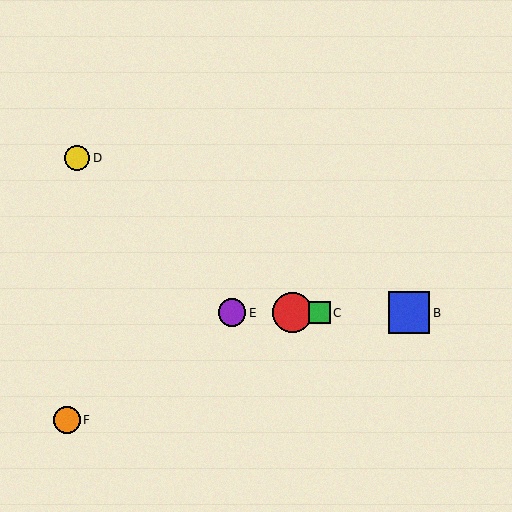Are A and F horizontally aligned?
No, A is at y≈313 and F is at y≈420.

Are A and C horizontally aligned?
Yes, both are at y≈313.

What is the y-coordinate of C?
Object C is at y≈313.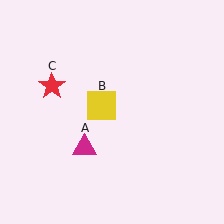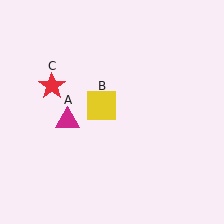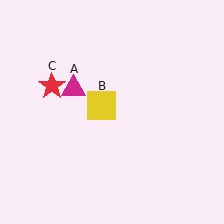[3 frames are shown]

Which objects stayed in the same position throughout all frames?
Yellow square (object B) and red star (object C) remained stationary.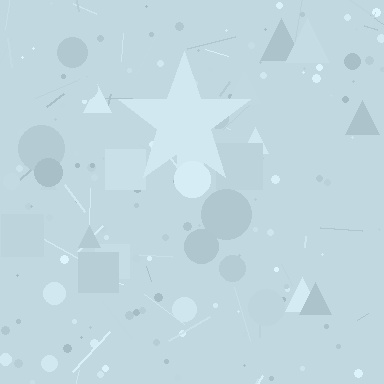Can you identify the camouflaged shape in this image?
The camouflaged shape is a star.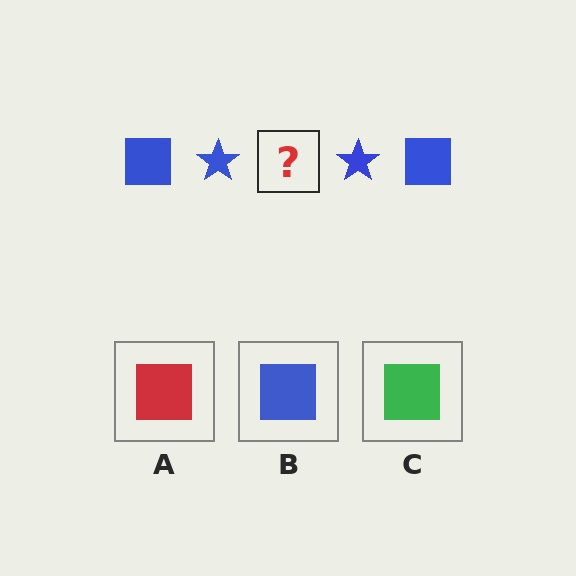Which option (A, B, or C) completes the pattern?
B.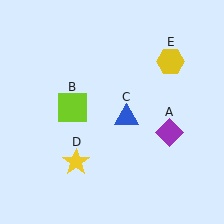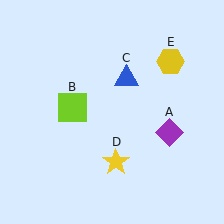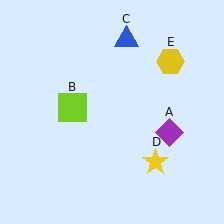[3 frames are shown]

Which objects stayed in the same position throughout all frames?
Purple diamond (object A) and lime square (object B) and yellow hexagon (object E) remained stationary.